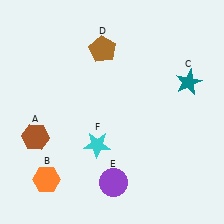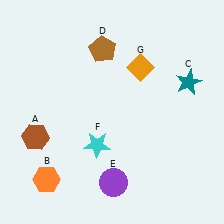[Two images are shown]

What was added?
An orange diamond (G) was added in Image 2.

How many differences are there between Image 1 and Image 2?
There is 1 difference between the two images.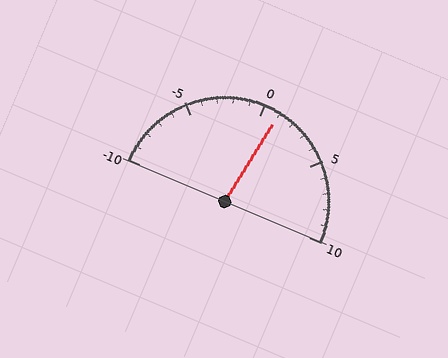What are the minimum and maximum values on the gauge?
The gauge ranges from -10 to 10.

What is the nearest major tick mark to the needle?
The nearest major tick mark is 0.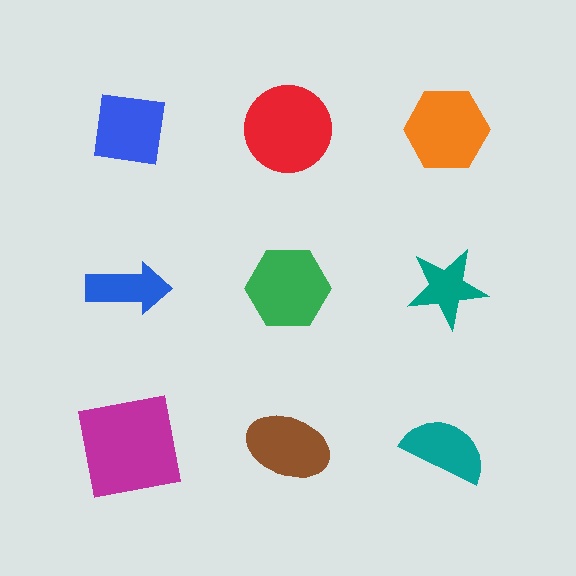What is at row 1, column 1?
A blue square.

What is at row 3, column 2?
A brown ellipse.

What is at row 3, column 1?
A magenta square.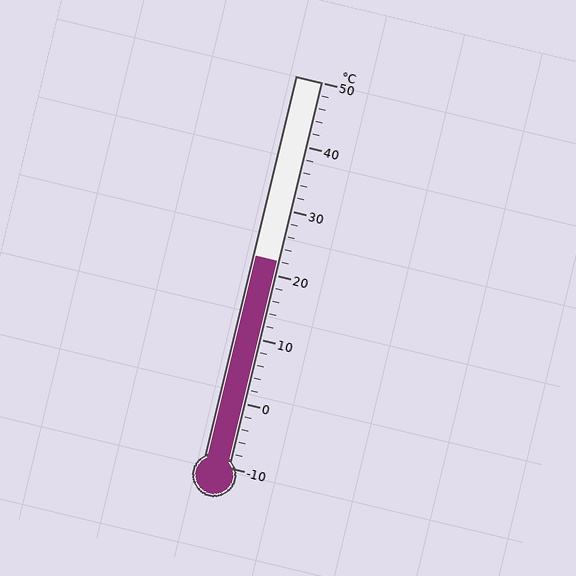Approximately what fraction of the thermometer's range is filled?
The thermometer is filled to approximately 55% of its range.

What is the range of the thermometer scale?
The thermometer scale ranges from -10°C to 50°C.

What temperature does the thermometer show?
The thermometer shows approximately 22°C.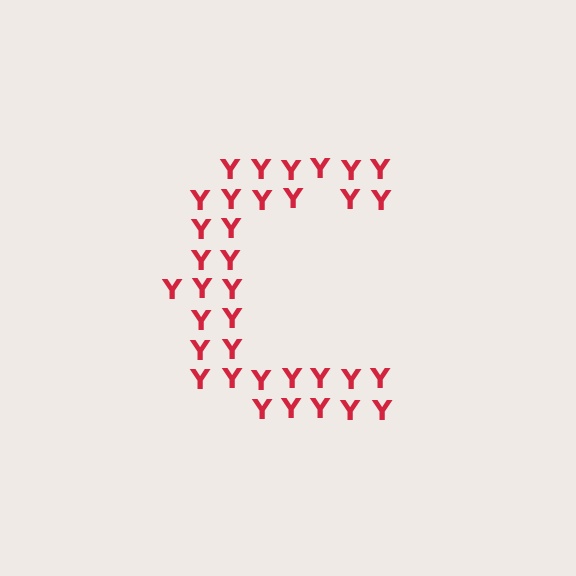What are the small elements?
The small elements are letter Y's.